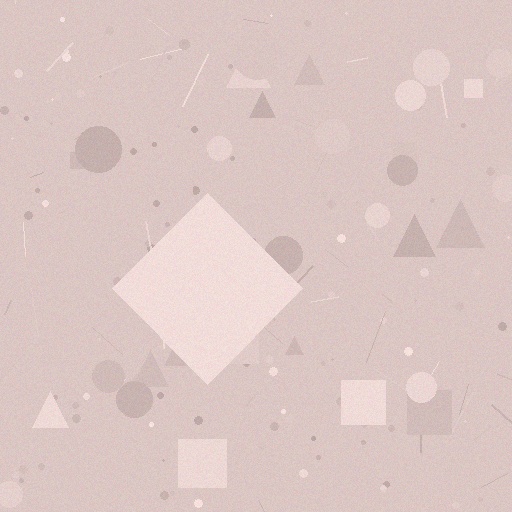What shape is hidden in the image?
A diamond is hidden in the image.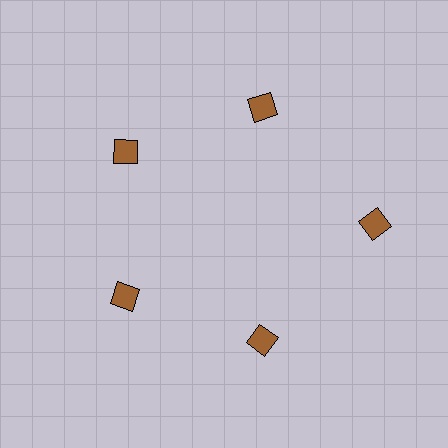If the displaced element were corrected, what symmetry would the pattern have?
It would have 5-fold rotational symmetry — the pattern would map onto itself every 72 degrees.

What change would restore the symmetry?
The symmetry would be restored by moving it inward, back onto the ring so that all 5 squares sit at equal angles and equal distance from the center.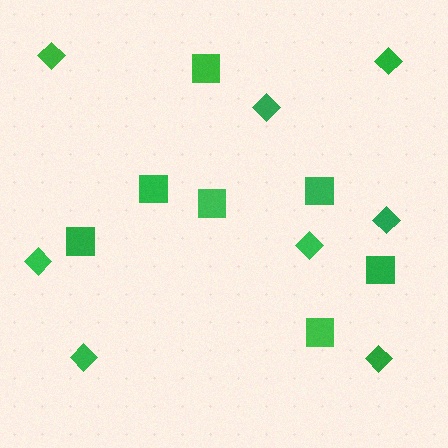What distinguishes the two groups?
There are 2 groups: one group of squares (7) and one group of diamonds (8).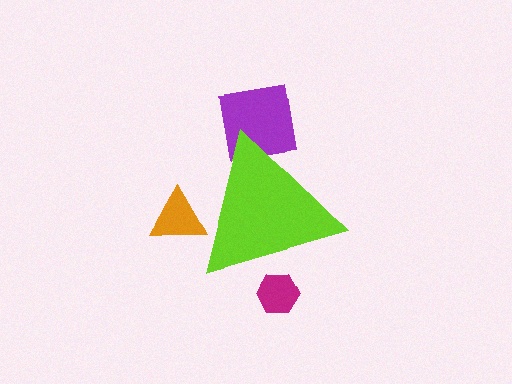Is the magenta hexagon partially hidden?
Yes, the magenta hexagon is partially hidden behind the lime triangle.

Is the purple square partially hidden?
Yes, the purple square is partially hidden behind the lime triangle.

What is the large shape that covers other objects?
A lime triangle.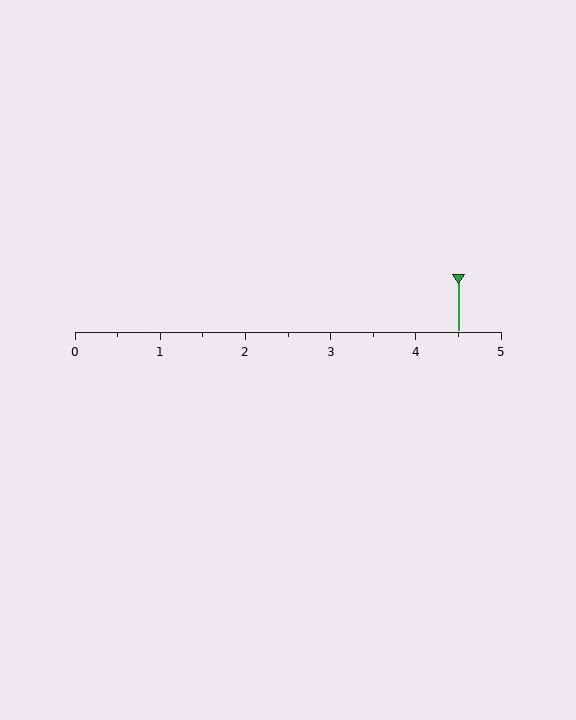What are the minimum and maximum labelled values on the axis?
The axis runs from 0 to 5.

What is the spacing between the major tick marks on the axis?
The major ticks are spaced 1 apart.